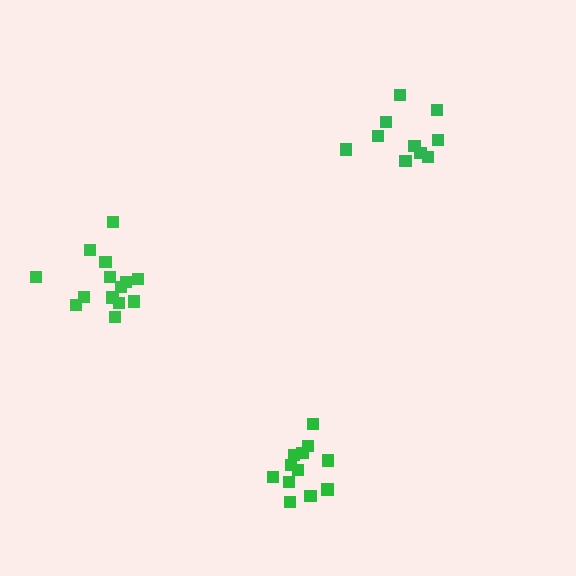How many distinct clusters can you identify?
There are 3 distinct clusters.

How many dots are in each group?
Group 1: 10 dots, Group 2: 14 dots, Group 3: 12 dots (36 total).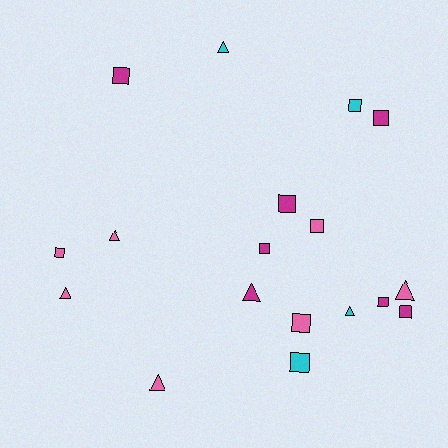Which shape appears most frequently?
Square, with 11 objects.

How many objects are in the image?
There are 18 objects.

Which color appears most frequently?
Magenta, with 7 objects.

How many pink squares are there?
There are 3 pink squares.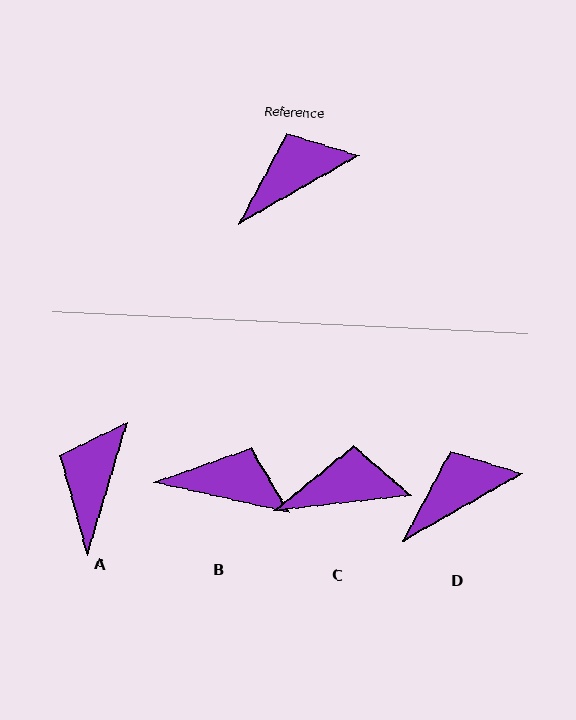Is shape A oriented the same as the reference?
No, it is off by about 43 degrees.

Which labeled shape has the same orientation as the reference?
D.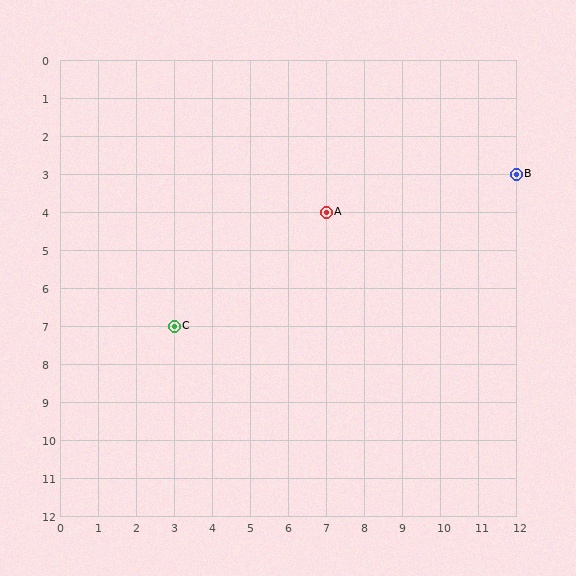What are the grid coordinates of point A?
Point A is at grid coordinates (7, 4).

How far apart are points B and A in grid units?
Points B and A are 5 columns and 1 row apart (about 5.1 grid units diagonally).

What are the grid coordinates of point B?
Point B is at grid coordinates (12, 3).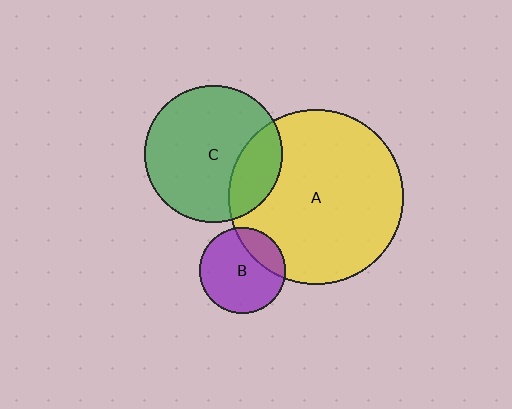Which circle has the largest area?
Circle A (yellow).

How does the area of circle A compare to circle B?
Approximately 4.1 times.